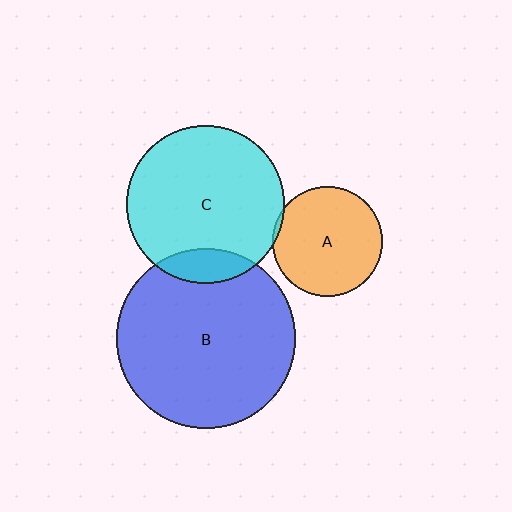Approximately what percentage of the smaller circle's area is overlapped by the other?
Approximately 10%.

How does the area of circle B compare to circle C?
Approximately 1.3 times.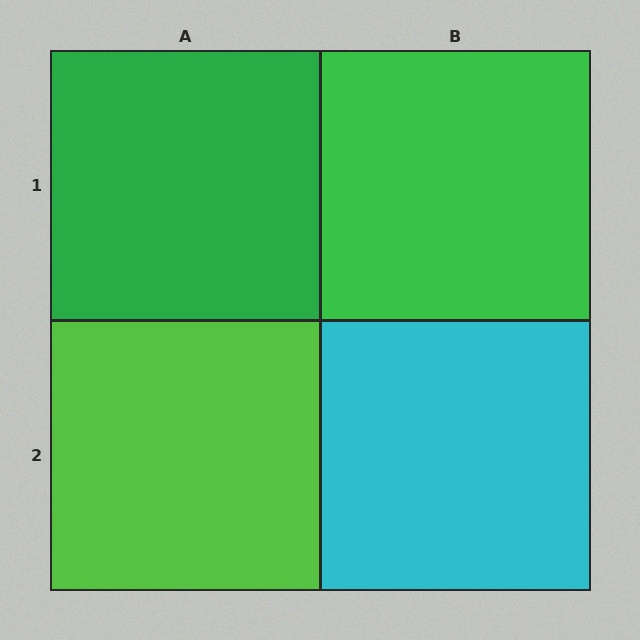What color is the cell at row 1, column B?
Green.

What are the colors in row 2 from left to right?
Lime, cyan.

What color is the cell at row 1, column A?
Green.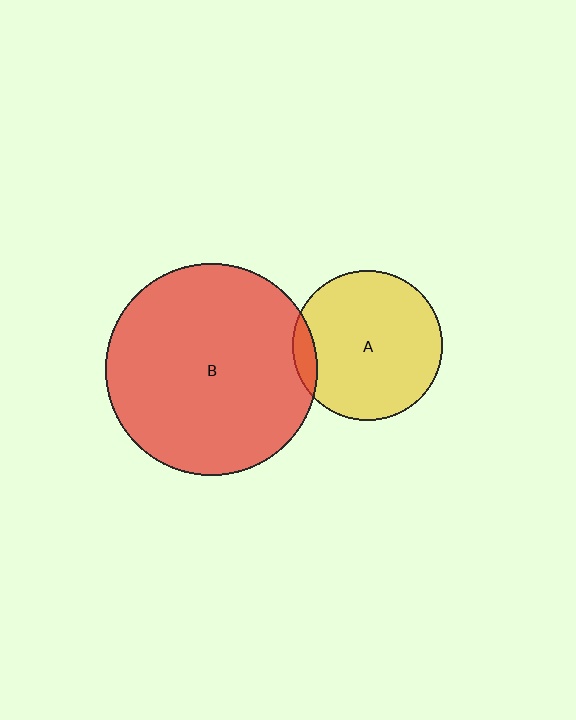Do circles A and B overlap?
Yes.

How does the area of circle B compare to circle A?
Approximately 2.0 times.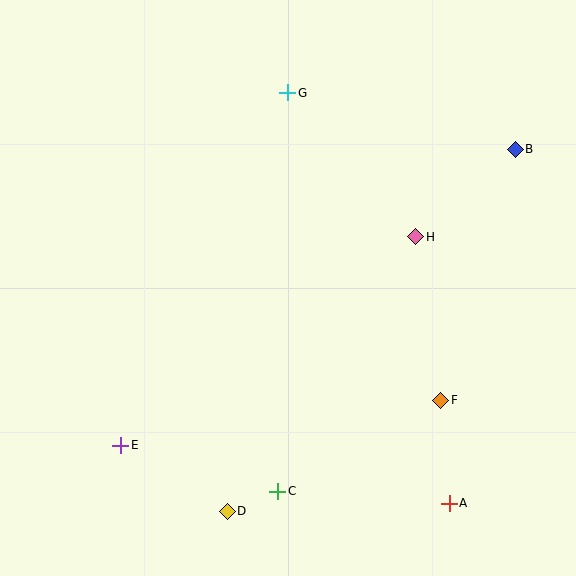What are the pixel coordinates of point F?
Point F is at (441, 400).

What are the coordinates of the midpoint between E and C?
The midpoint between E and C is at (199, 468).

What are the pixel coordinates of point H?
Point H is at (416, 237).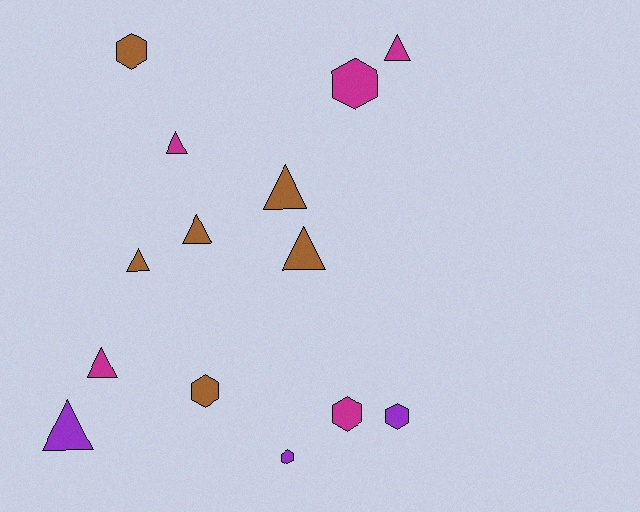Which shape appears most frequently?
Triangle, with 8 objects.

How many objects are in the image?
There are 14 objects.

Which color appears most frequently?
Brown, with 6 objects.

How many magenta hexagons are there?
There are 2 magenta hexagons.